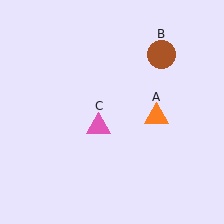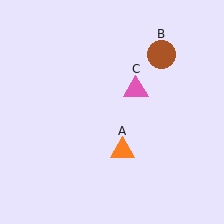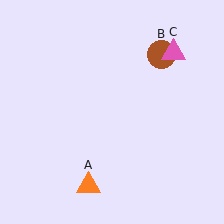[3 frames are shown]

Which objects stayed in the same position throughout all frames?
Brown circle (object B) remained stationary.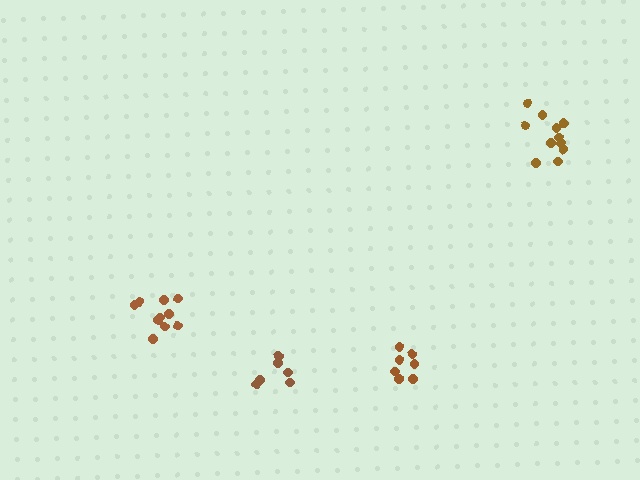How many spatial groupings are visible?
There are 4 spatial groupings.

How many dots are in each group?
Group 1: 7 dots, Group 2: 10 dots, Group 3: 6 dots, Group 4: 11 dots (34 total).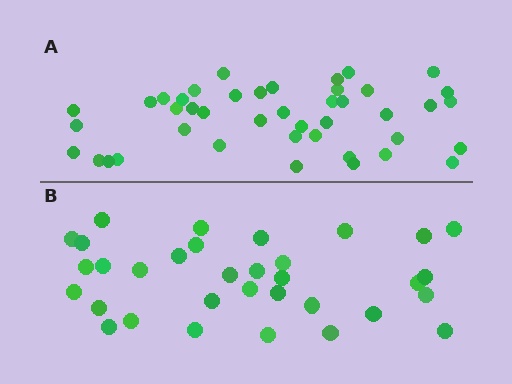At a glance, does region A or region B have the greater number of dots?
Region A (the top region) has more dots.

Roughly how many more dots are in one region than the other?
Region A has roughly 10 or so more dots than region B.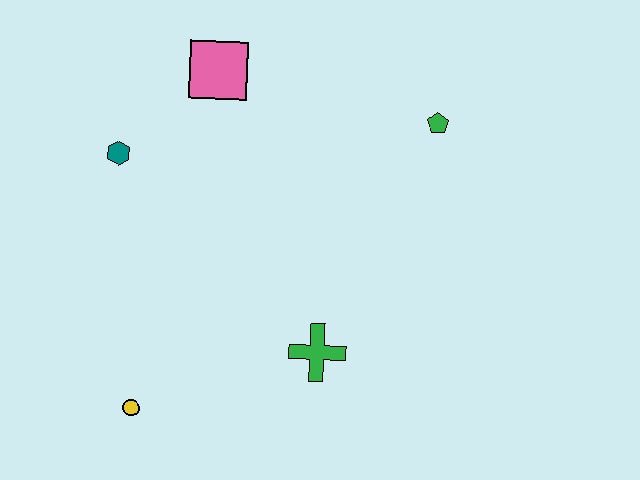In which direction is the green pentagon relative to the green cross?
The green pentagon is above the green cross.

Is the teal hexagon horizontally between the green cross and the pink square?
No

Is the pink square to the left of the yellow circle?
No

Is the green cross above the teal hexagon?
No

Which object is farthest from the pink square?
The yellow circle is farthest from the pink square.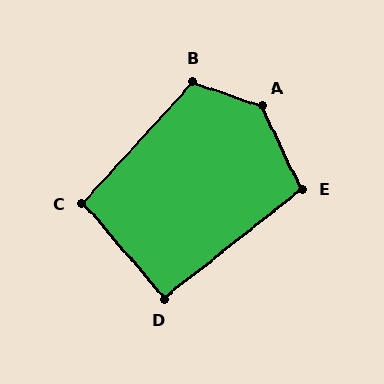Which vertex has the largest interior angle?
A, at approximately 136 degrees.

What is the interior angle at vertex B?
Approximately 112 degrees (obtuse).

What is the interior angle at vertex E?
Approximately 102 degrees (obtuse).